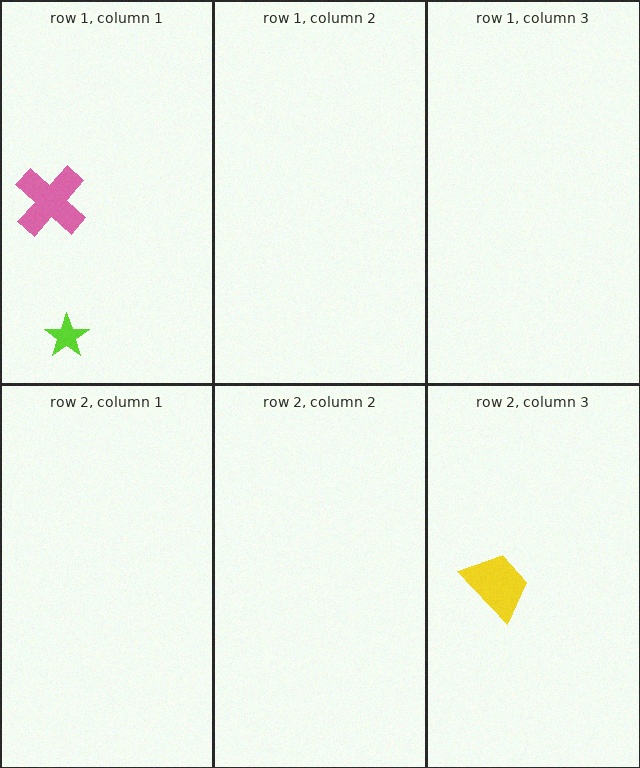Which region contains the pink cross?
The row 1, column 1 region.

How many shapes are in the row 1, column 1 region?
2.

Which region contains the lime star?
The row 1, column 1 region.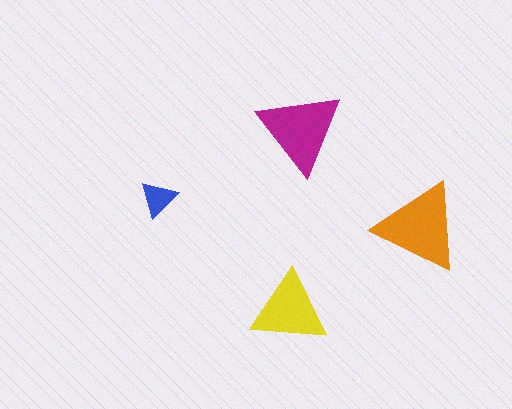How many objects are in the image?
There are 4 objects in the image.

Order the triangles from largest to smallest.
the orange one, the magenta one, the yellow one, the blue one.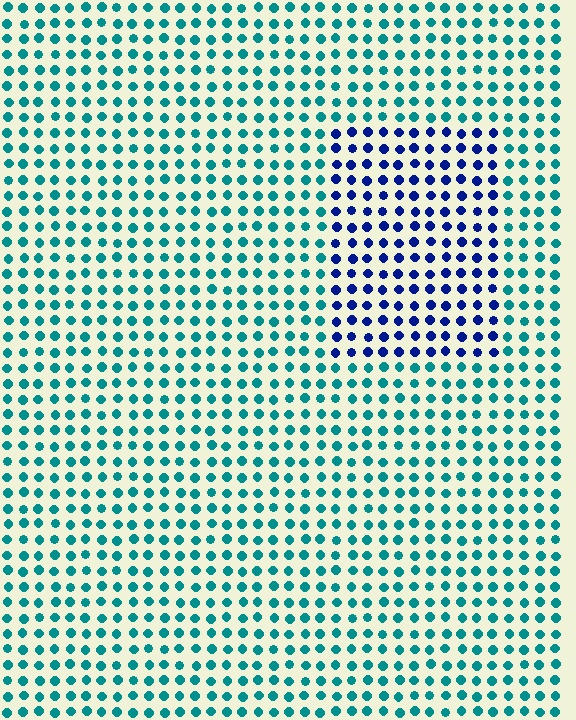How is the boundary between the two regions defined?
The boundary is defined purely by a slight shift in hue (about 52 degrees). Spacing, size, and orientation are identical on both sides.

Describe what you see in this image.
The image is filled with small teal elements in a uniform arrangement. A rectangle-shaped region is visible where the elements are tinted to a slightly different hue, forming a subtle color boundary.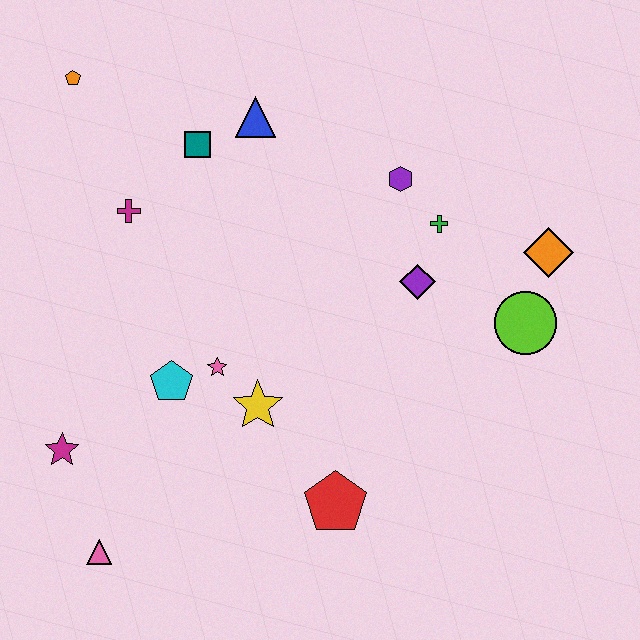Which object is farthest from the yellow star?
The orange pentagon is farthest from the yellow star.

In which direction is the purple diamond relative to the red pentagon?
The purple diamond is above the red pentagon.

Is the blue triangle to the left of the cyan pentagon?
No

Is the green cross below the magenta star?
No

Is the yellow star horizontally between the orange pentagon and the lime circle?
Yes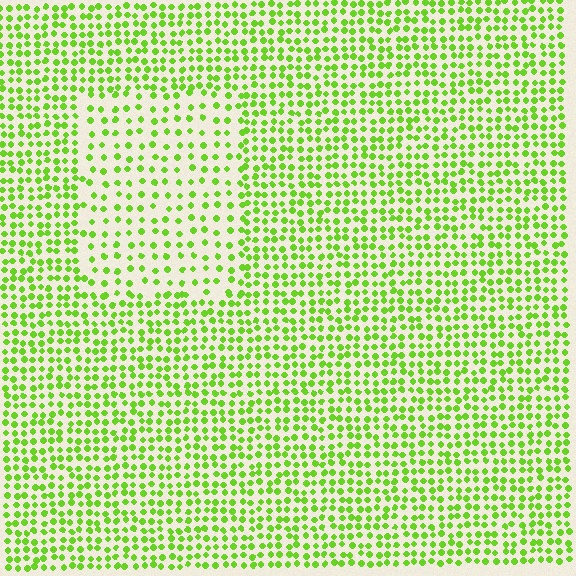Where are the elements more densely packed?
The elements are more densely packed outside the rectangle boundary.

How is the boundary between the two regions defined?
The boundary is defined by a change in element density (approximately 1.9x ratio). All elements are the same color, size, and shape.